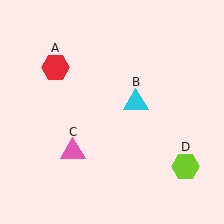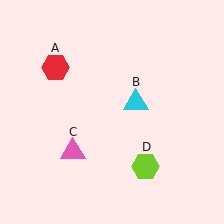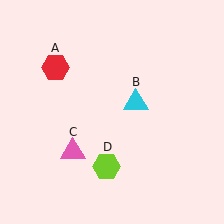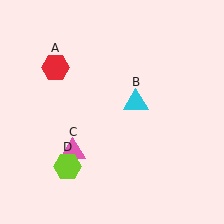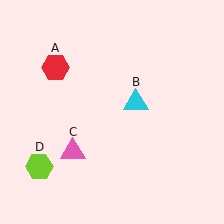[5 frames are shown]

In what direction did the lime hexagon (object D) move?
The lime hexagon (object D) moved left.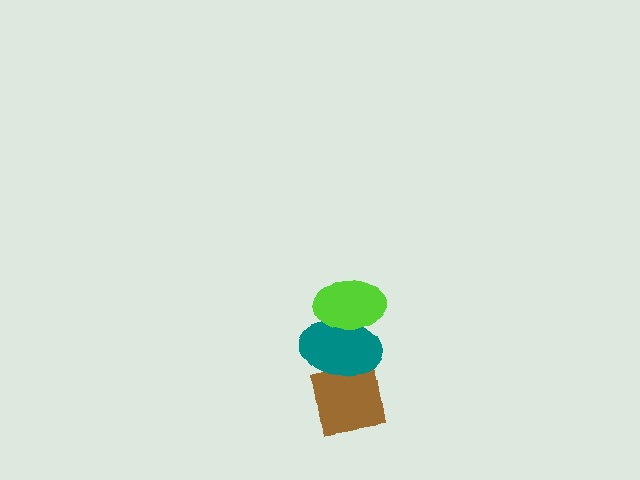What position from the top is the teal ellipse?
The teal ellipse is 2nd from the top.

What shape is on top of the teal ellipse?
The lime ellipse is on top of the teal ellipse.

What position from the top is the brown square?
The brown square is 3rd from the top.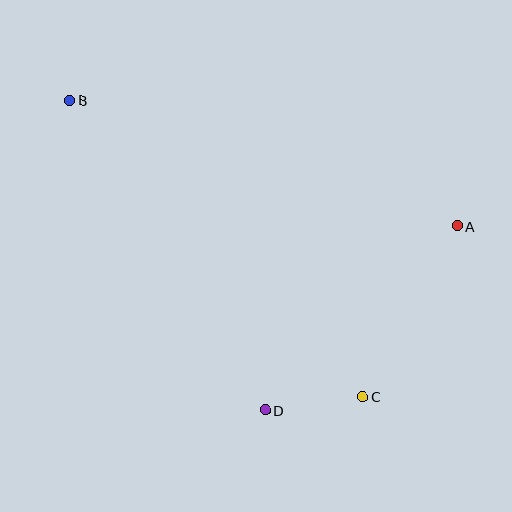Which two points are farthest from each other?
Points B and C are farthest from each other.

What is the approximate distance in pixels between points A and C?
The distance between A and C is approximately 195 pixels.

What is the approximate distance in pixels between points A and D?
The distance between A and D is approximately 266 pixels.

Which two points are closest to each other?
Points C and D are closest to each other.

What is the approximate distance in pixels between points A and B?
The distance between A and B is approximately 408 pixels.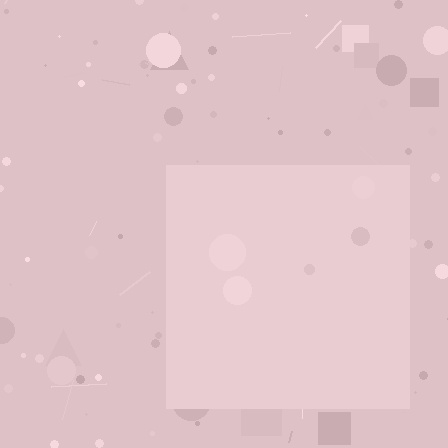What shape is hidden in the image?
A square is hidden in the image.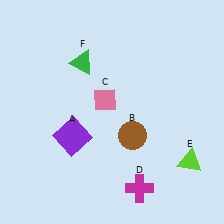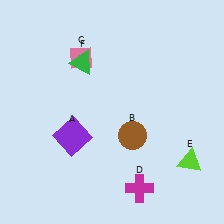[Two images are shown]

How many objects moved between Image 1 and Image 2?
1 object moved between the two images.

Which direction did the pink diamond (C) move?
The pink diamond (C) moved up.